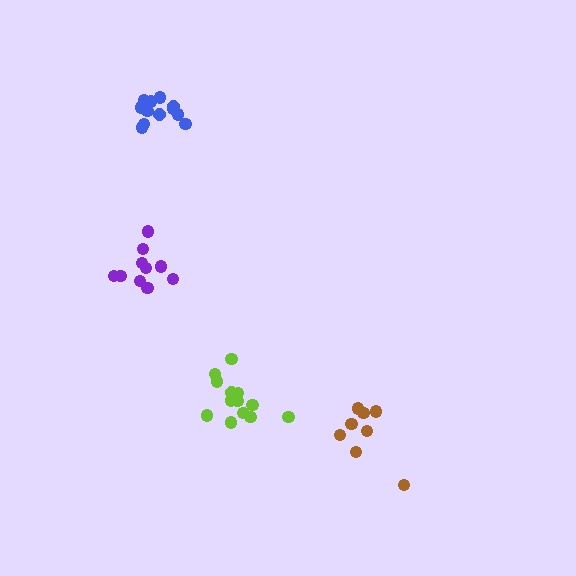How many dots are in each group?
Group 1: 14 dots, Group 2: 10 dots, Group 3: 12 dots, Group 4: 8 dots (44 total).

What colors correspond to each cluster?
The clusters are colored: lime, purple, blue, brown.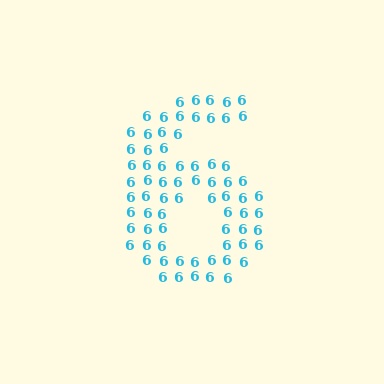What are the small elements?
The small elements are digit 6's.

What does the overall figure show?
The overall figure shows the digit 6.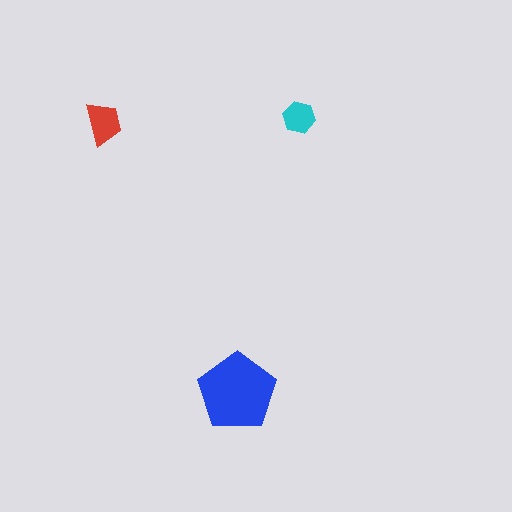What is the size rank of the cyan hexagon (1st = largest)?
3rd.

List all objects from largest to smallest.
The blue pentagon, the red trapezoid, the cyan hexagon.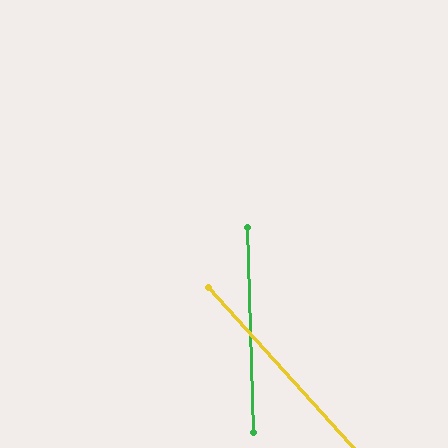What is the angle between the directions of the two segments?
Approximately 40 degrees.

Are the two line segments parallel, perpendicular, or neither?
Neither parallel nor perpendicular — they differ by about 40°.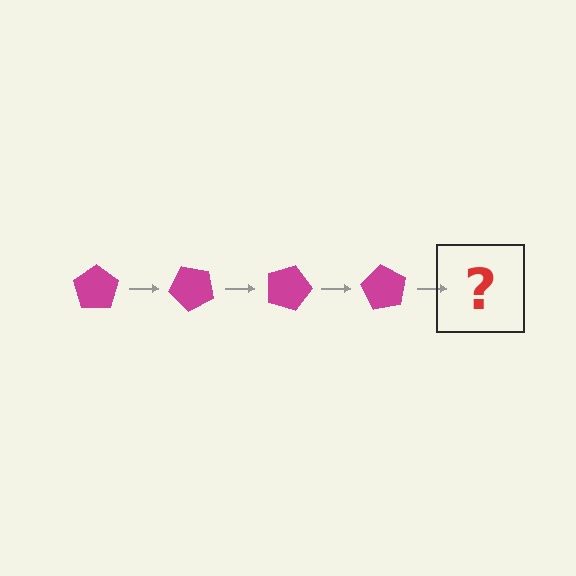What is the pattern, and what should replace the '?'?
The pattern is that the pentagon rotates 45 degrees each step. The '?' should be a magenta pentagon rotated 180 degrees.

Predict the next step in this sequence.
The next step is a magenta pentagon rotated 180 degrees.